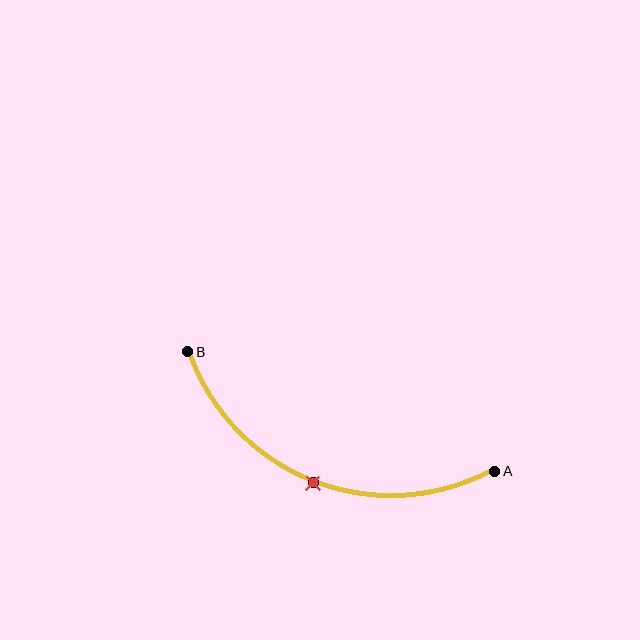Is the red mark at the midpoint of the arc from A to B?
Yes. The red mark lies on the arc at equal arc-length from both A and B — it is the arc midpoint.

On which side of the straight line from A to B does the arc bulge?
The arc bulges below the straight line connecting A and B.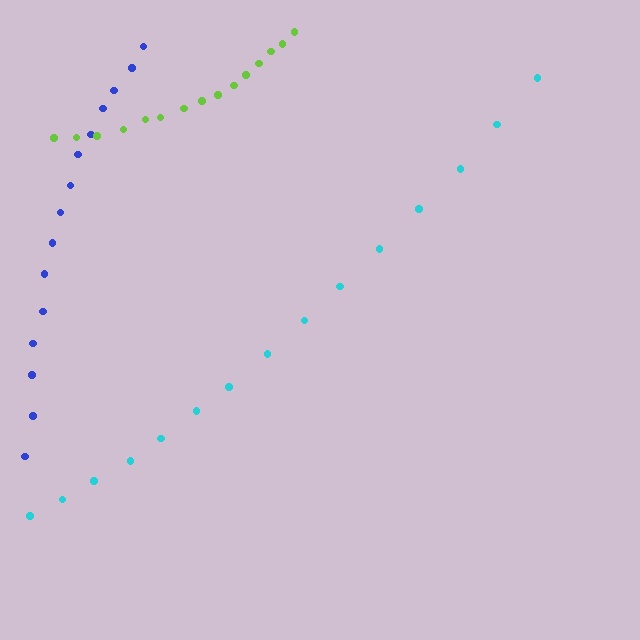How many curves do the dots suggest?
There are 3 distinct paths.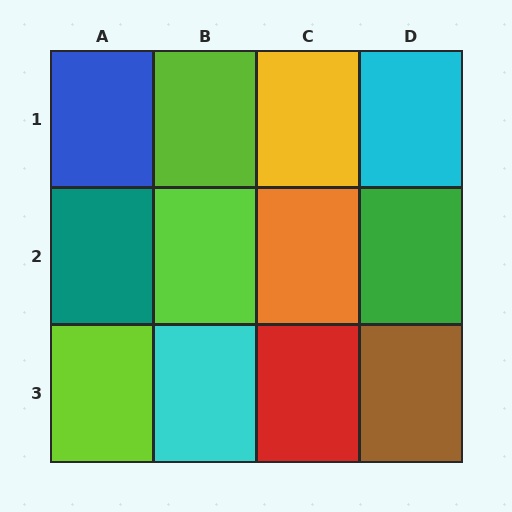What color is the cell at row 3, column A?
Lime.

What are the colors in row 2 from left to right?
Teal, lime, orange, green.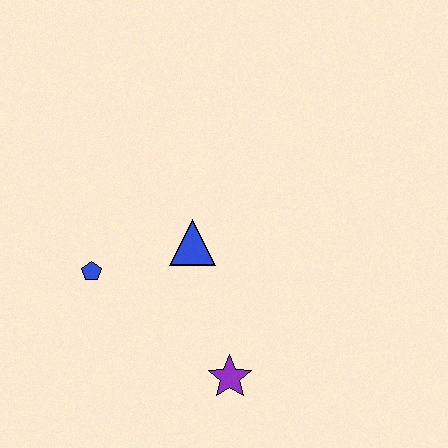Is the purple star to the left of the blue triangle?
No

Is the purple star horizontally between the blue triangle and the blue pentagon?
No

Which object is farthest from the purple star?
The blue pentagon is farthest from the purple star.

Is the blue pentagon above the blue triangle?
No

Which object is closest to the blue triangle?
The blue pentagon is closest to the blue triangle.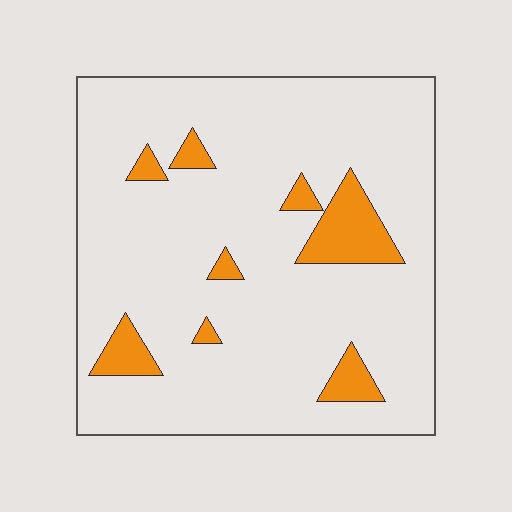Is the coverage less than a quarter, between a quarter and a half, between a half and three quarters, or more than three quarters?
Less than a quarter.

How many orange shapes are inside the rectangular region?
8.